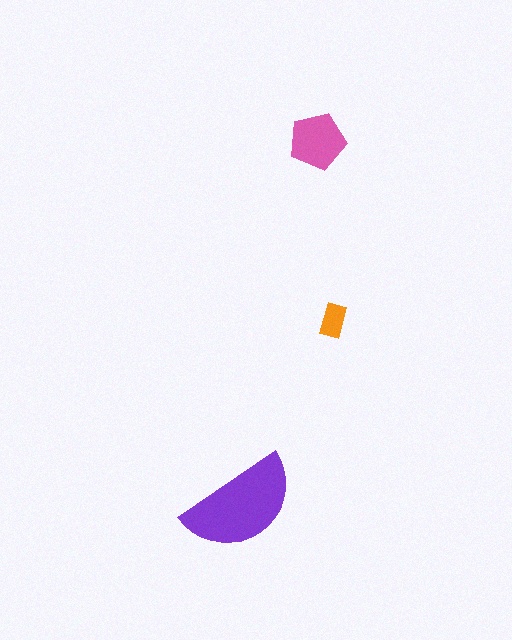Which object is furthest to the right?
The orange rectangle is rightmost.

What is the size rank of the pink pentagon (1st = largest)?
2nd.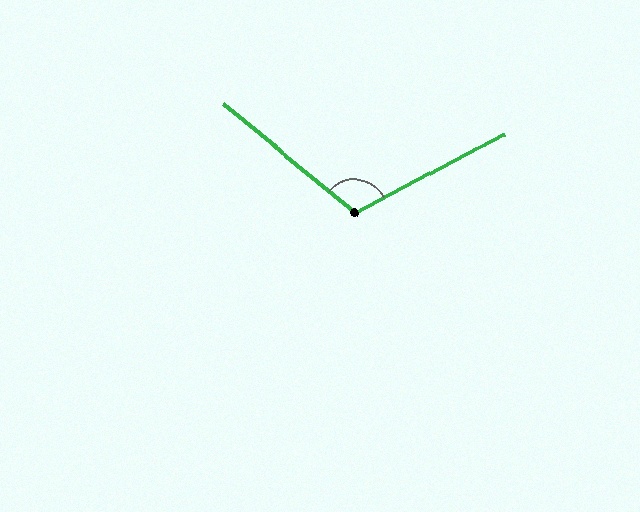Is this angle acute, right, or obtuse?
It is obtuse.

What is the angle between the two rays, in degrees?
Approximately 113 degrees.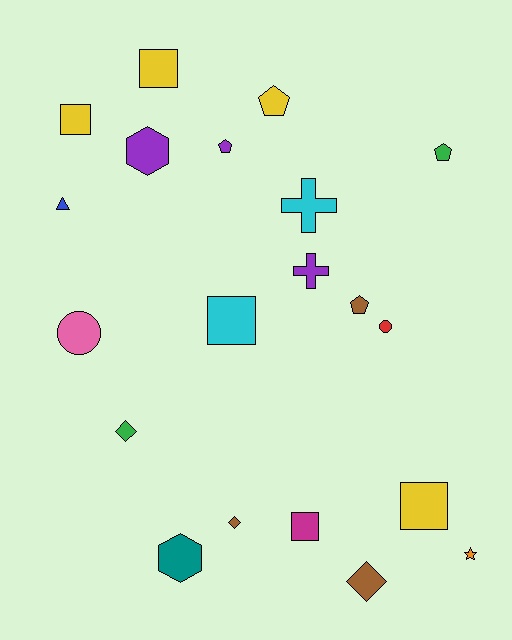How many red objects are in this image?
There is 1 red object.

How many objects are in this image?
There are 20 objects.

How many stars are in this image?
There is 1 star.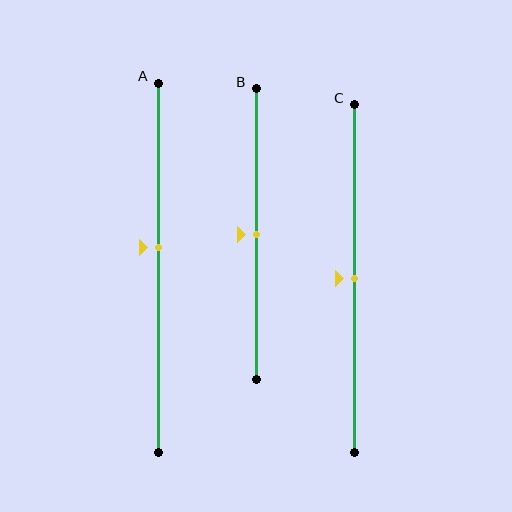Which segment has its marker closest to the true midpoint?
Segment B has its marker closest to the true midpoint.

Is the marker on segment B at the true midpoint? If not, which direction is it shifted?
Yes, the marker on segment B is at the true midpoint.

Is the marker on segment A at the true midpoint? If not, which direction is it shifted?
No, the marker on segment A is shifted upward by about 6% of the segment length.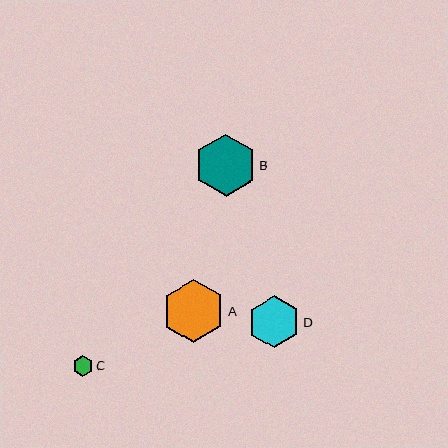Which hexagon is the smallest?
Hexagon C is the smallest with a size of approximately 21 pixels.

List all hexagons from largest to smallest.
From largest to smallest: A, B, D, C.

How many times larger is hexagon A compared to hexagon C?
Hexagon A is approximately 3.1 times the size of hexagon C.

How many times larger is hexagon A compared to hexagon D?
Hexagon A is approximately 1.2 times the size of hexagon D.